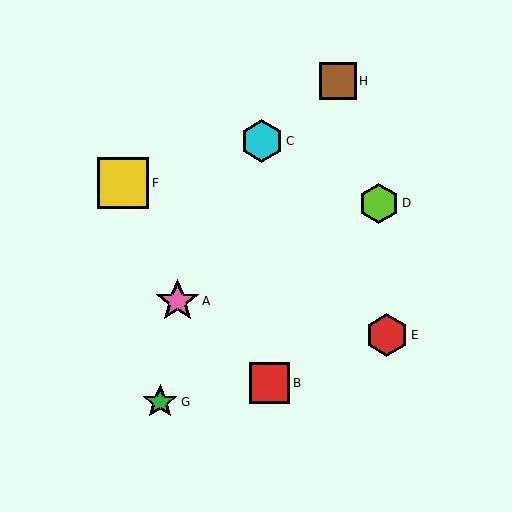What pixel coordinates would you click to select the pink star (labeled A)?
Click at (178, 301) to select the pink star A.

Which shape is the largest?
The yellow square (labeled F) is the largest.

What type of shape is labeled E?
Shape E is a red hexagon.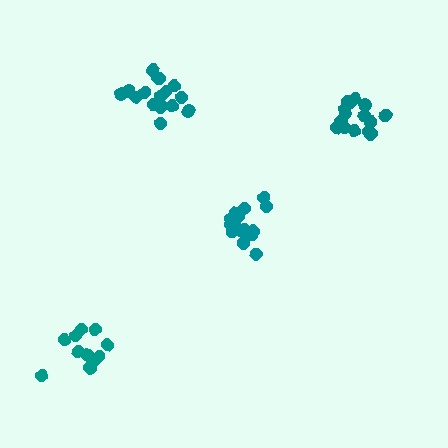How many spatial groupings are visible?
There are 4 spatial groupings.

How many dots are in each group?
Group 1: 17 dots, Group 2: 12 dots, Group 3: 16 dots, Group 4: 16 dots (61 total).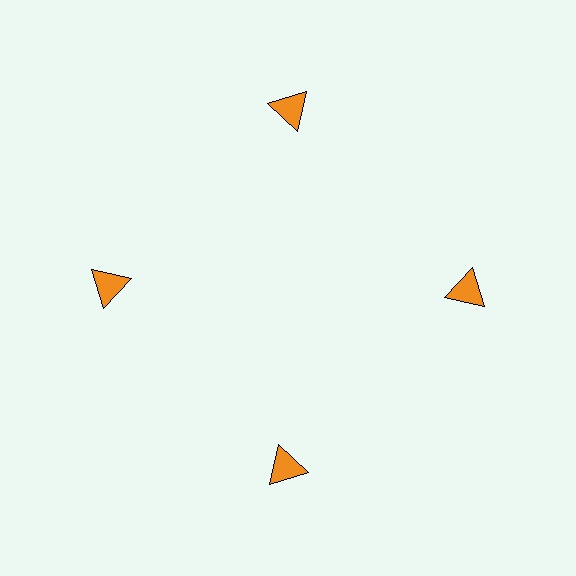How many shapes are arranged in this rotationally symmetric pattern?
There are 4 shapes, arranged in 4 groups of 1.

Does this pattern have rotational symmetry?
Yes, this pattern has 4-fold rotational symmetry. It looks the same after rotating 90 degrees around the center.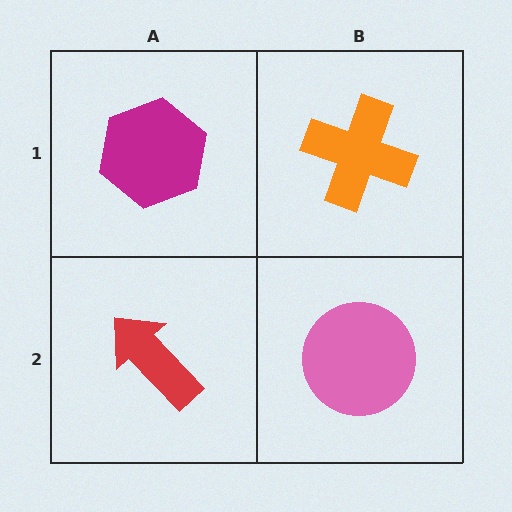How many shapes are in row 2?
2 shapes.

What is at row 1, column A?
A magenta hexagon.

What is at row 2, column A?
A red arrow.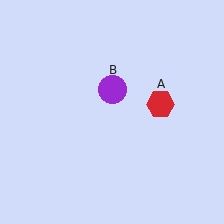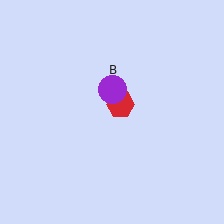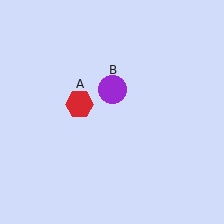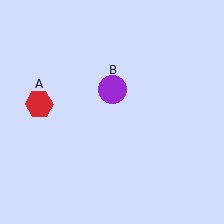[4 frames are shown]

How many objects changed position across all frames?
1 object changed position: red hexagon (object A).